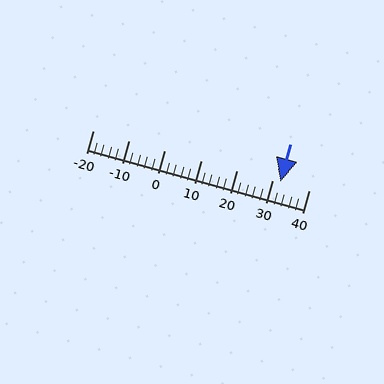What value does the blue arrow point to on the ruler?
The blue arrow points to approximately 32.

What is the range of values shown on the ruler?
The ruler shows values from -20 to 40.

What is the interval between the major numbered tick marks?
The major tick marks are spaced 10 units apart.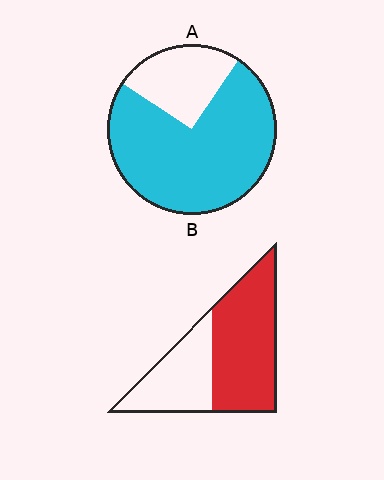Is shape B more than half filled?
Yes.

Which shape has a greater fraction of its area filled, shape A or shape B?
Shape A.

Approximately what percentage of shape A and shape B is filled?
A is approximately 75% and B is approximately 60%.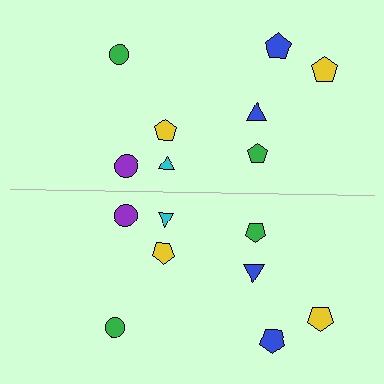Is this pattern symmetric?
Yes, this pattern has bilateral (reflection) symmetry.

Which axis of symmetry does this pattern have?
The pattern has a horizontal axis of symmetry running through the center of the image.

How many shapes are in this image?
There are 16 shapes in this image.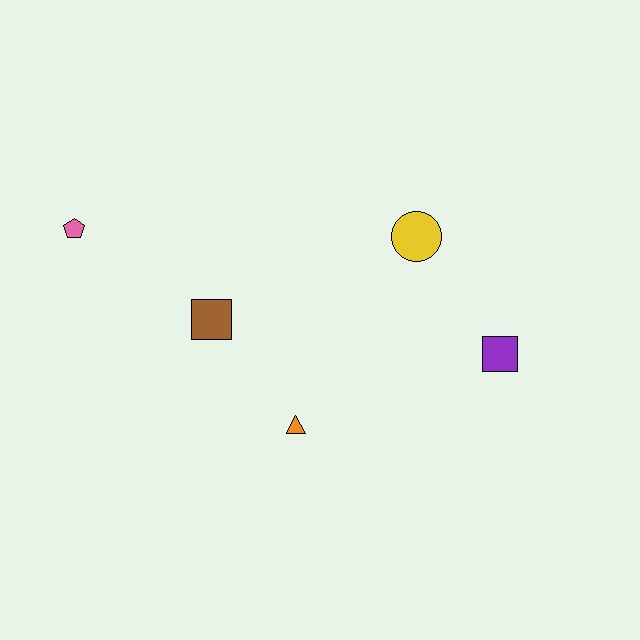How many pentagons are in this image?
There is 1 pentagon.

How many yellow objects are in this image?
There is 1 yellow object.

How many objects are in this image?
There are 5 objects.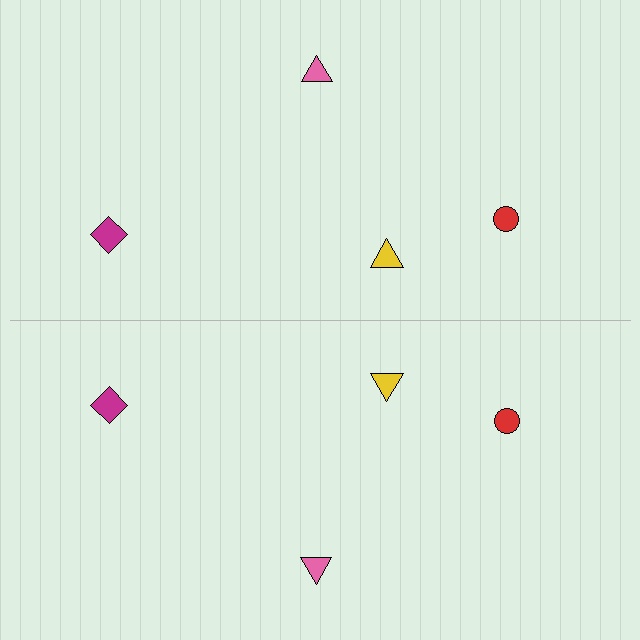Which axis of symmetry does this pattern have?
The pattern has a horizontal axis of symmetry running through the center of the image.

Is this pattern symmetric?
Yes, this pattern has bilateral (reflection) symmetry.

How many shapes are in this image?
There are 8 shapes in this image.